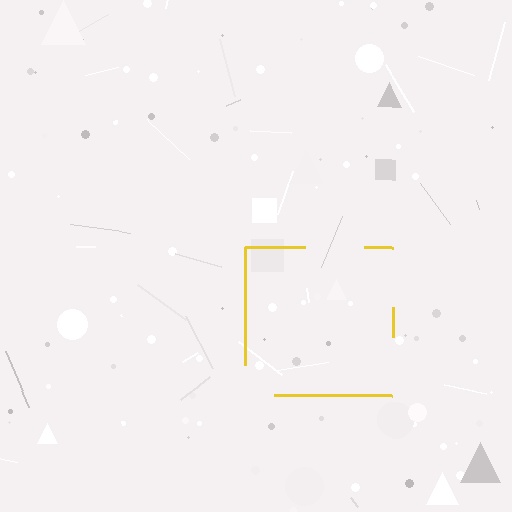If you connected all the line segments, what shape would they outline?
They would outline a square.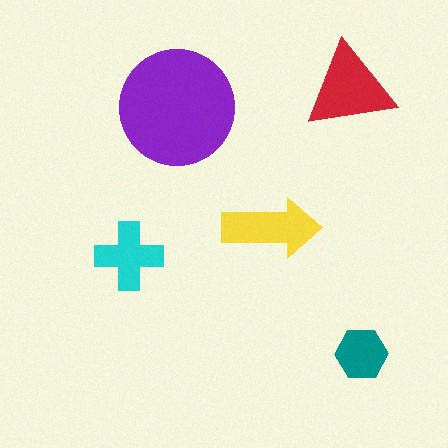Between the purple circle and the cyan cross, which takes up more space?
The purple circle.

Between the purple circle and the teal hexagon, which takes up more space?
The purple circle.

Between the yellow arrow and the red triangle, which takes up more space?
The red triangle.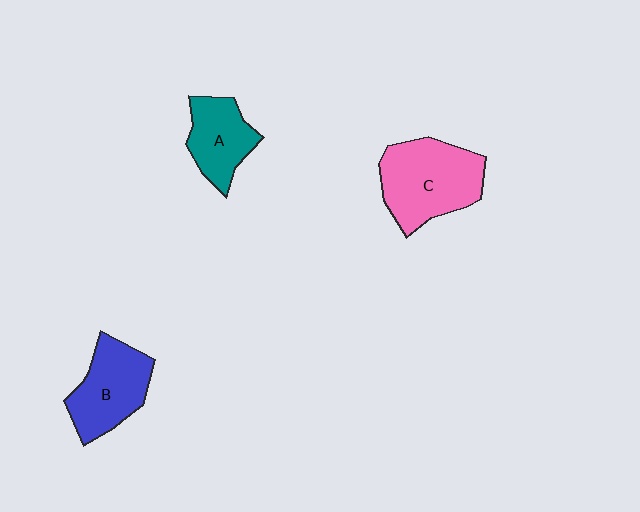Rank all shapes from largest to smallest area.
From largest to smallest: C (pink), B (blue), A (teal).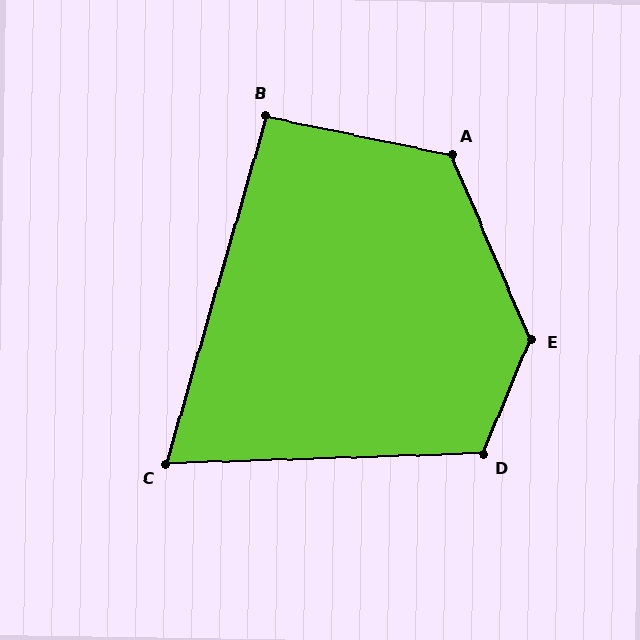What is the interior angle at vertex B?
Approximately 94 degrees (approximately right).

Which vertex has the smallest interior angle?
C, at approximately 72 degrees.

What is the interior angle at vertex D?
Approximately 114 degrees (obtuse).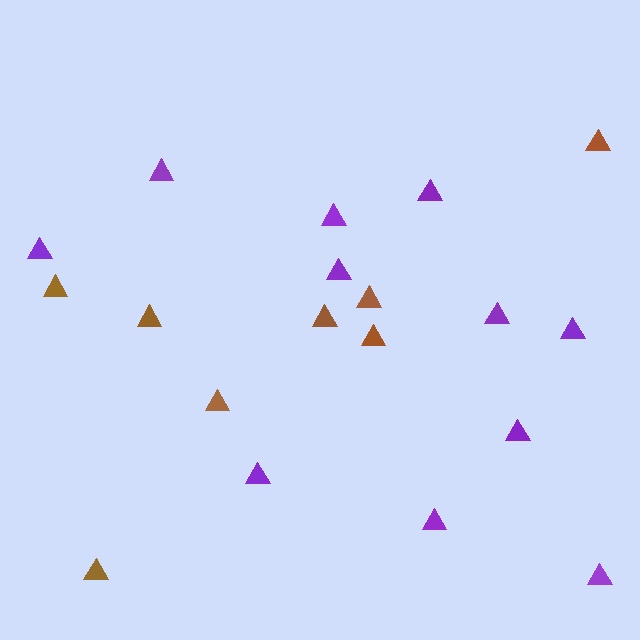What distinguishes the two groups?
There are 2 groups: one group of brown triangles (8) and one group of purple triangles (11).